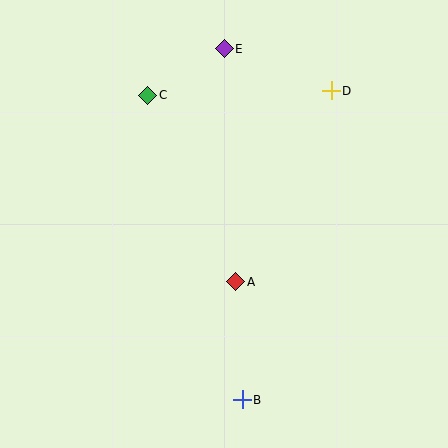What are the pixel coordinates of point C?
Point C is at (148, 95).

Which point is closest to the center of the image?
Point A at (236, 282) is closest to the center.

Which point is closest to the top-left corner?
Point C is closest to the top-left corner.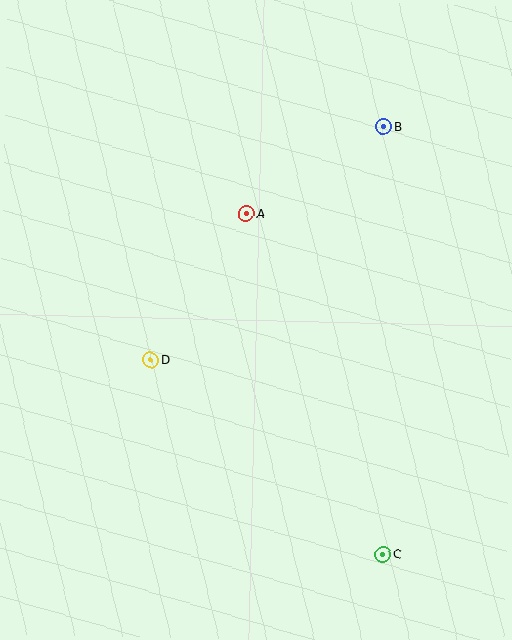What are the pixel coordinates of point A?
Point A is at (246, 214).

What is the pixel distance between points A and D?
The distance between A and D is 174 pixels.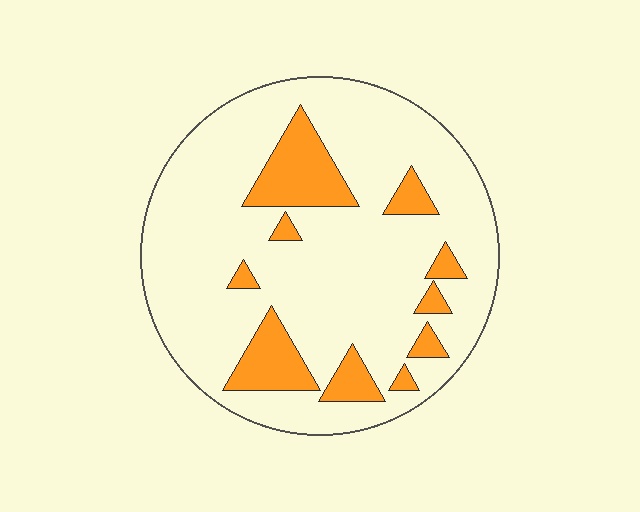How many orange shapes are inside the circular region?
10.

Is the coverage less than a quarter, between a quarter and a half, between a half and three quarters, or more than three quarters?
Less than a quarter.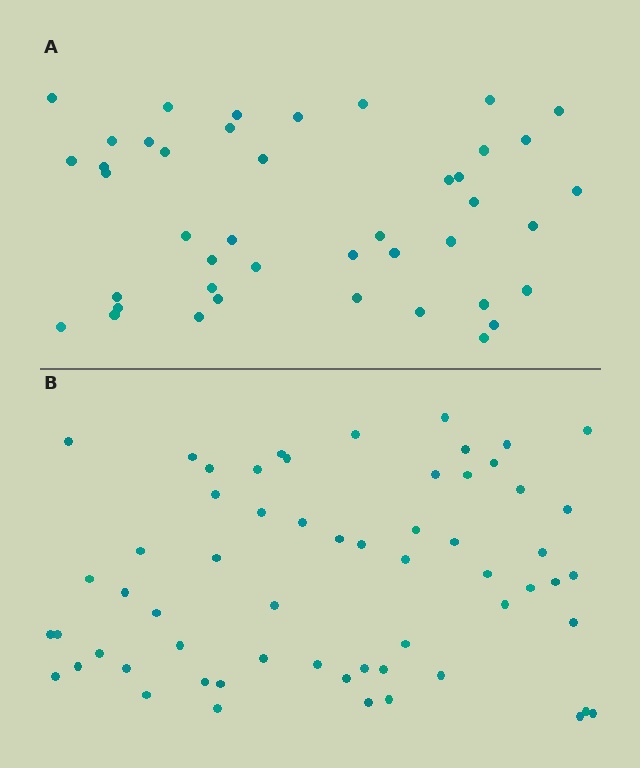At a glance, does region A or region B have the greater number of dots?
Region B (the bottom region) has more dots.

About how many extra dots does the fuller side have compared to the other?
Region B has approximately 15 more dots than region A.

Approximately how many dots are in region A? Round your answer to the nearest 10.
About 40 dots. (The exact count is 43, which rounds to 40.)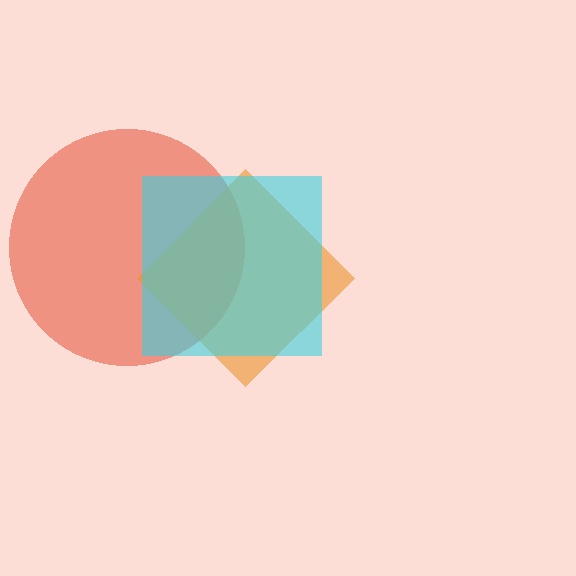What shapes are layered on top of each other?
The layered shapes are: a red circle, an orange diamond, a cyan square.